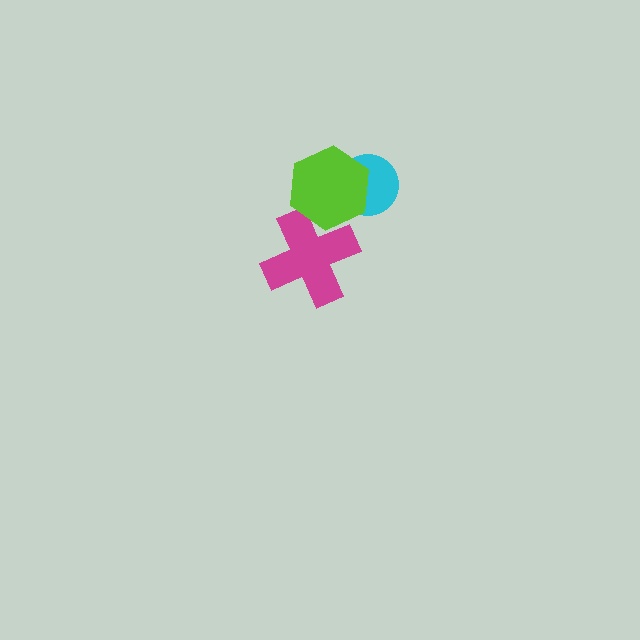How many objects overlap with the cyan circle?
1 object overlaps with the cyan circle.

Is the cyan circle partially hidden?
Yes, it is partially covered by another shape.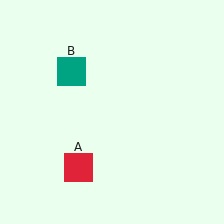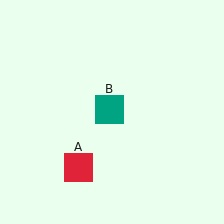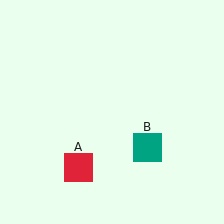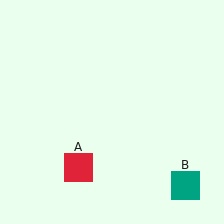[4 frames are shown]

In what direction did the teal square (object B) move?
The teal square (object B) moved down and to the right.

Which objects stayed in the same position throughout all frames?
Red square (object A) remained stationary.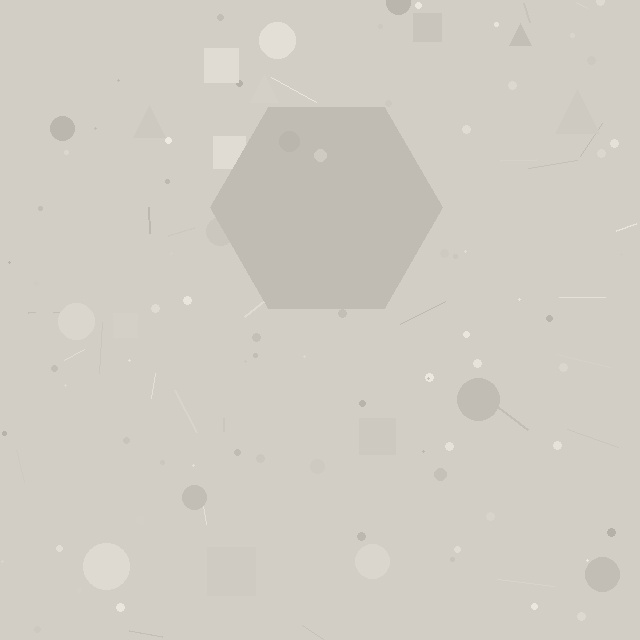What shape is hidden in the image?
A hexagon is hidden in the image.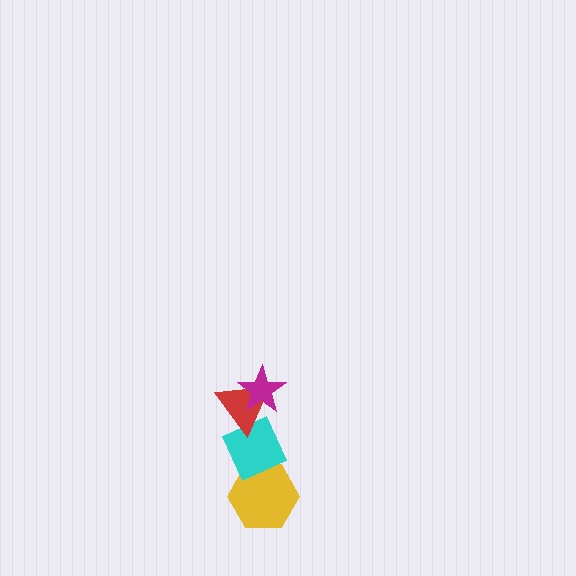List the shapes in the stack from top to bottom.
From top to bottom: the magenta star, the red triangle, the cyan diamond, the yellow hexagon.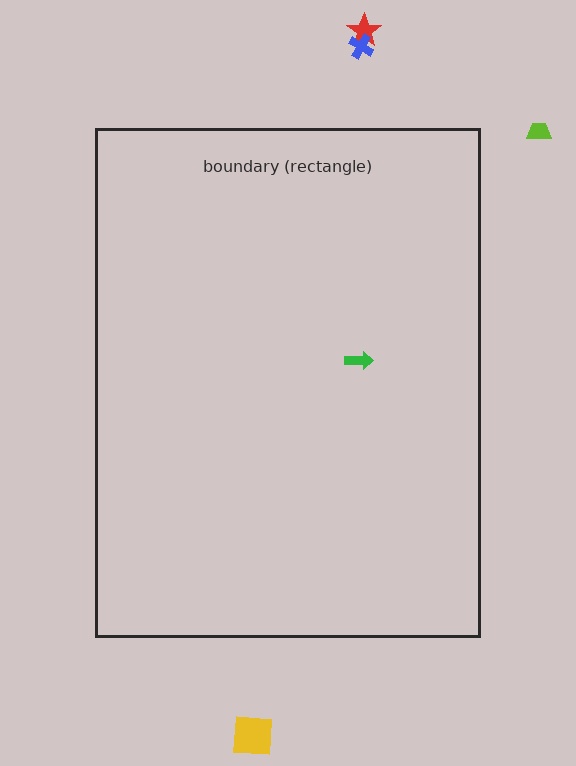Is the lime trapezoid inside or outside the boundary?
Outside.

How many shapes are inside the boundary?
1 inside, 4 outside.